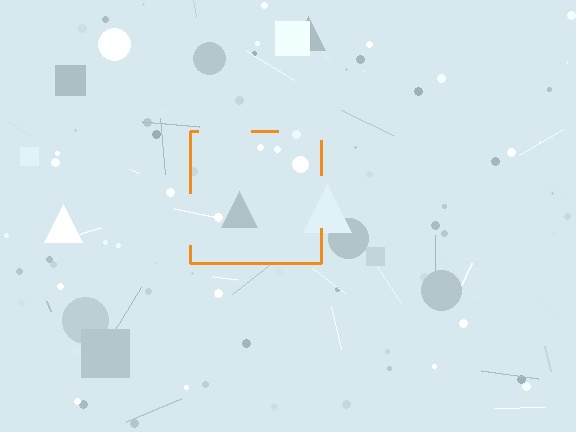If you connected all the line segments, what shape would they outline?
They would outline a square.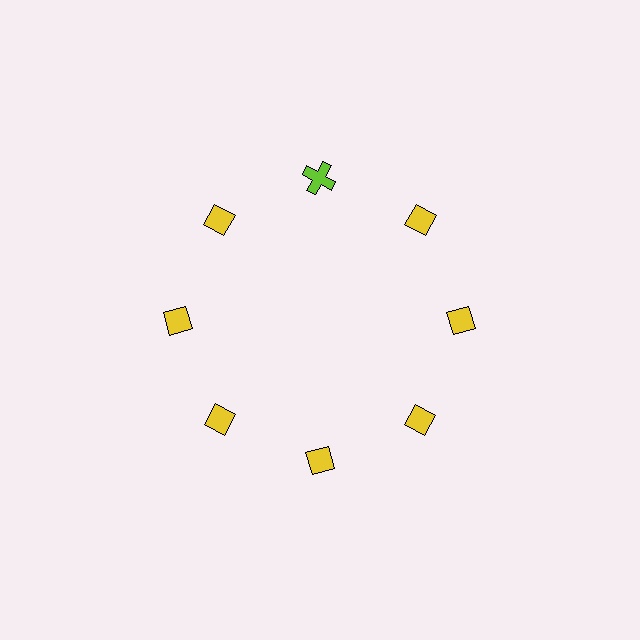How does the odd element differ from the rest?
It differs in both color (lime instead of yellow) and shape (cross instead of diamond).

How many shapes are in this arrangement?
There are 8 shapes arranged in a ring pattern.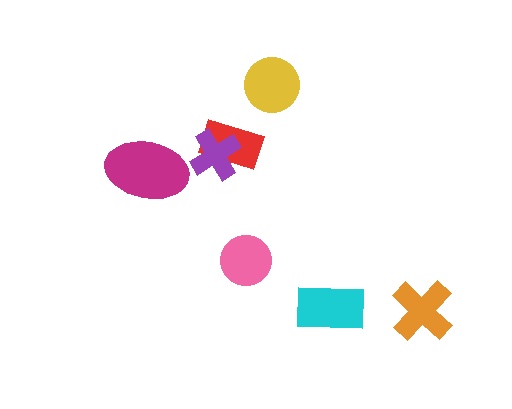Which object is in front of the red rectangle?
The purple cross is in front of the red rectangle.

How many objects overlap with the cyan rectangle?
0 objects overlap with the cyan rectangle.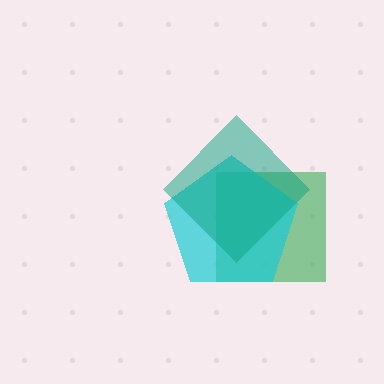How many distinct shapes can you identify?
There are 3 distinct shapes: a green square, a cyan pentagon, a teal diamond.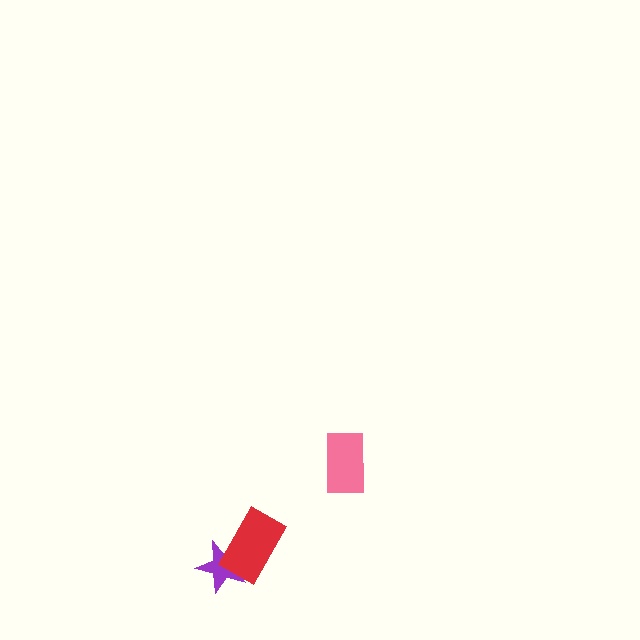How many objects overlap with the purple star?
1 object overlaps with the purple star.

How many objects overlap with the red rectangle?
1 object overlaps with the red rectangle.